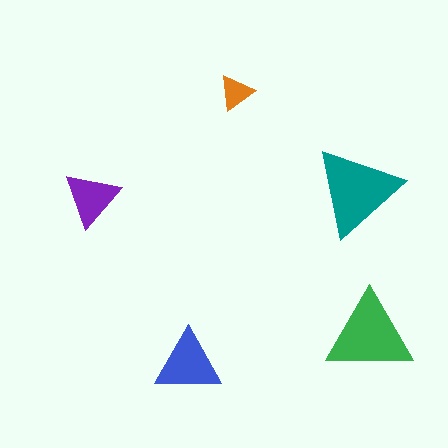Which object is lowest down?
The blue triangle is bottommost.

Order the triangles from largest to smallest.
the teal one, the green one, the blue one, the purple one, the orange one.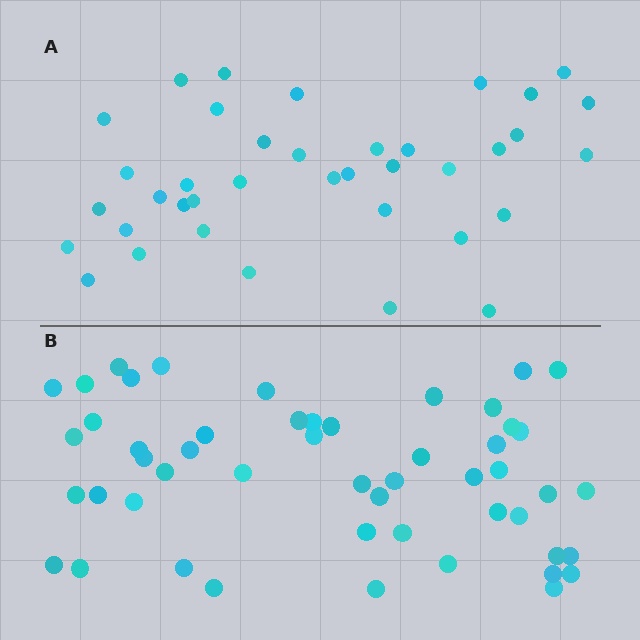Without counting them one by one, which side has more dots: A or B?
Region B (the bottom region) has more dots.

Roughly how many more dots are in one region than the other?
Region B has approximately 15 more dots than region A.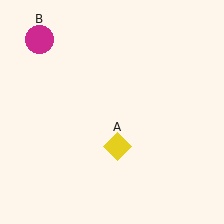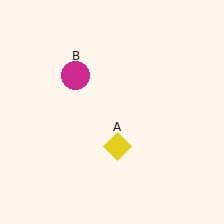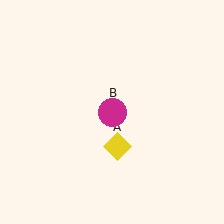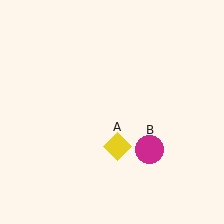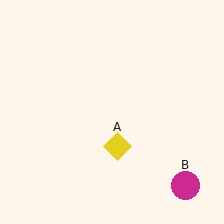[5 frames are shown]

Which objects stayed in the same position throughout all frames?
Yellow diamond (object A) remained stationary.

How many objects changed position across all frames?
1 object changed position: magenta circle (object B).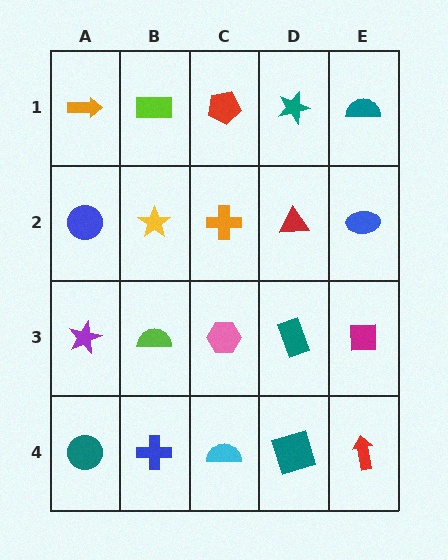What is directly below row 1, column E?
A blue ellipse.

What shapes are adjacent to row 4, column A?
A purple star (row 3, column A), a blue cross (row 4, column B).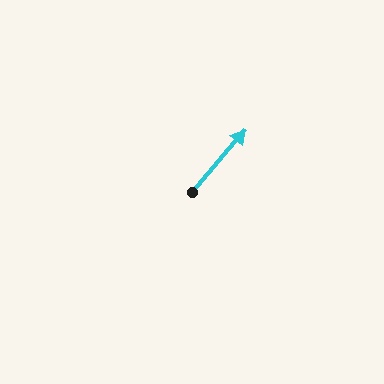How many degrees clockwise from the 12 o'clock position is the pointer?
Approximately 40 degrees.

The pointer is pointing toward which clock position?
Roughly 1 o'clock.